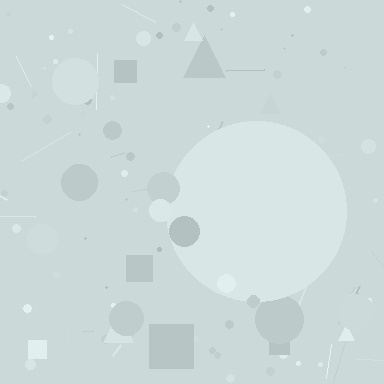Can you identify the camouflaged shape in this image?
The camouflaged shape is a circle.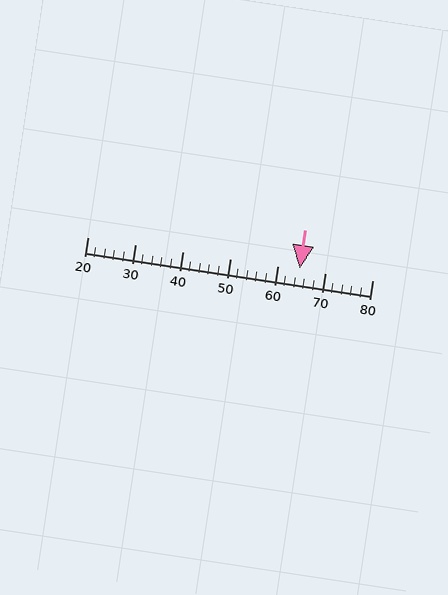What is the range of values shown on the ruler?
The ruler shows values from 20 to 80.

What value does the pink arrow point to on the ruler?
The pink arrow points to approximately 65.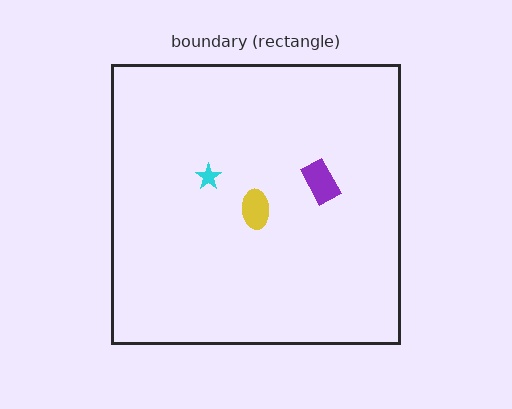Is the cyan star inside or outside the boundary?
Inside.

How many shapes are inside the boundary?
3 inside, 0 outside.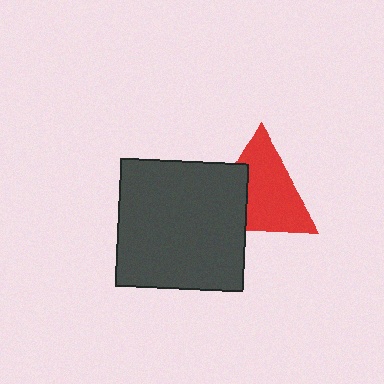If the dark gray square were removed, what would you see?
You would see the complete red triangle.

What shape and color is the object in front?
The object in front is a dark gray square.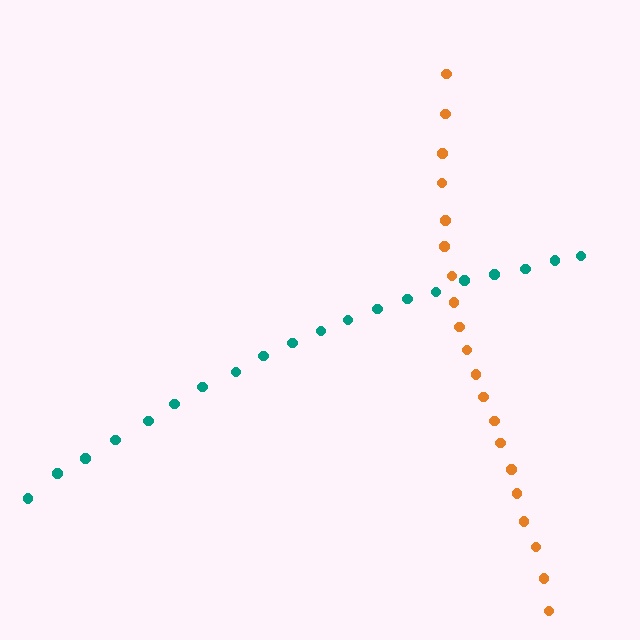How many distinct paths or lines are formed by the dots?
There are 2 distinct paths.